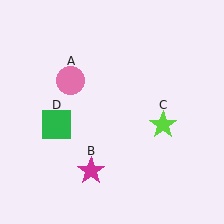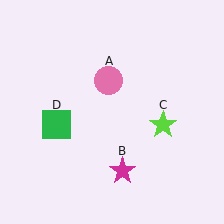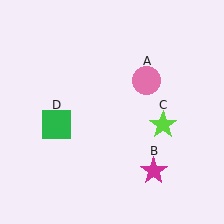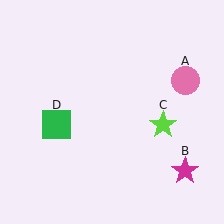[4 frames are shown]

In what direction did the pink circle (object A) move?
The pink circle (object A) moved right.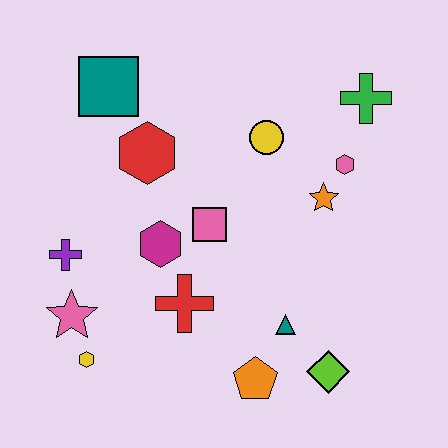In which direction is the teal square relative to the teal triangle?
The teal square is above the teal triangle.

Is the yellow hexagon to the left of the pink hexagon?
Yes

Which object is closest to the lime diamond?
The teal triangle is closest to the lime diamond.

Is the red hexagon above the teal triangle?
Yes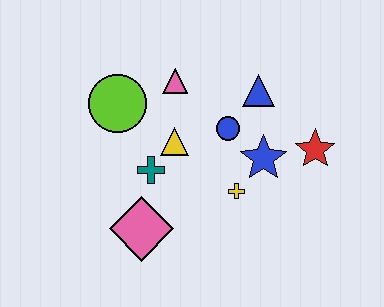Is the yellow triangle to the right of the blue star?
No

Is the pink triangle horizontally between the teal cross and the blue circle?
Yes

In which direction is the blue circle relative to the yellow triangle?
The blue circle is to the right of the yellow triangle.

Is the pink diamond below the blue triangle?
Yes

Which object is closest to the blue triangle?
The blue circle is closest to the blue triangle.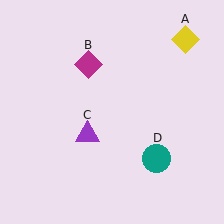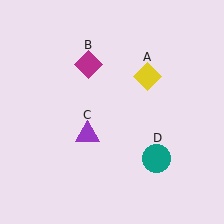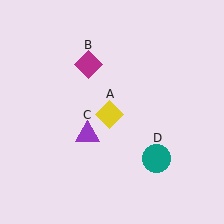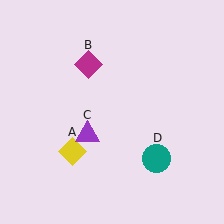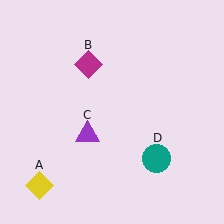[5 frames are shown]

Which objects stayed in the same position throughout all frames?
Magenta diamond (object B) and purple triangle (object C) and teal circle (object D) remained stationary.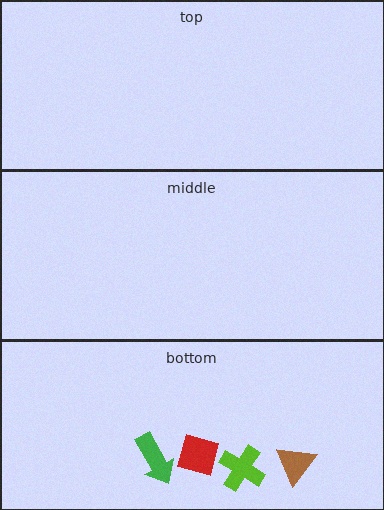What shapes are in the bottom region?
The brown triangle, the red diamond, the lime cross, the green arrow.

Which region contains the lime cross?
The bottom region.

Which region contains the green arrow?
The bottom region.